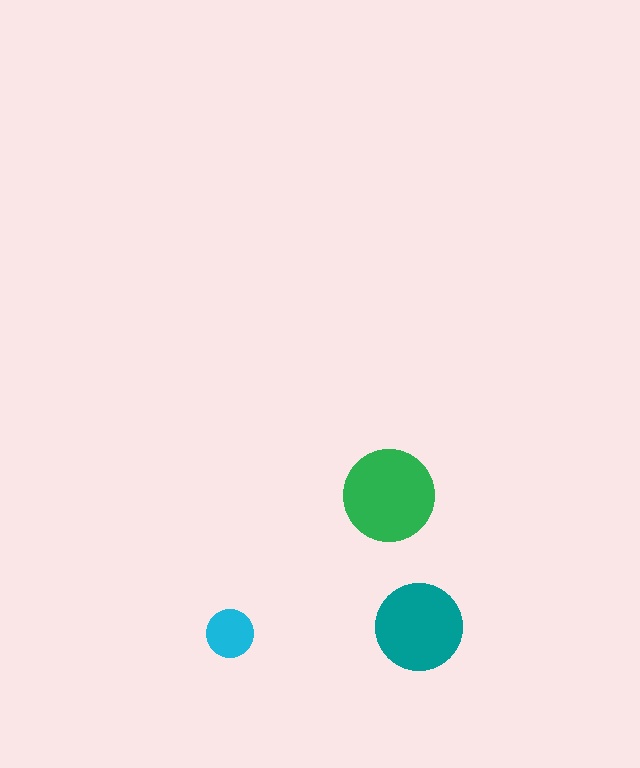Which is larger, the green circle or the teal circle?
The green one.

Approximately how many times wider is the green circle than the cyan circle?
About 2 times wider.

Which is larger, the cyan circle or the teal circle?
The teal one.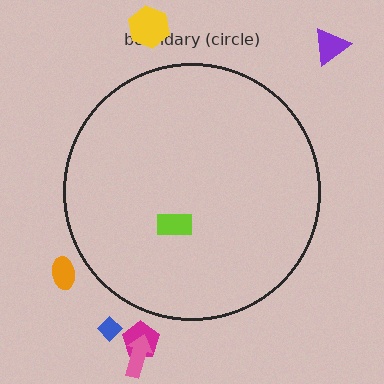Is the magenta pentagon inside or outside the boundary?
Outside.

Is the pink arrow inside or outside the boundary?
Outside.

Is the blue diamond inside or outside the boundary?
Outside.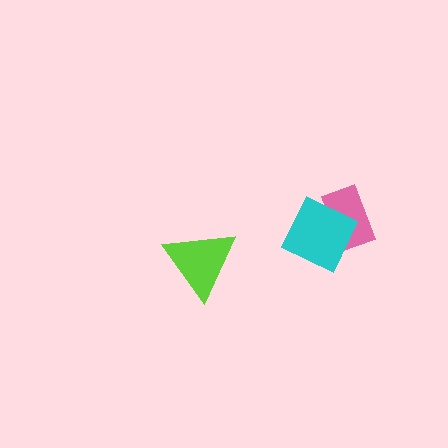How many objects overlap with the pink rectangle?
1 object overlaps with the pink rectangle.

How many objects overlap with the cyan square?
1 object overlaps with the cyan square.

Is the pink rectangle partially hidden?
Yes, it is partially covered by another shape.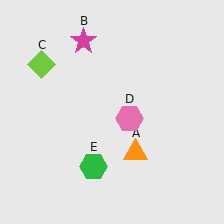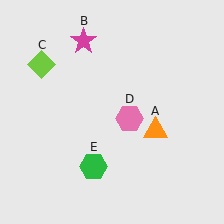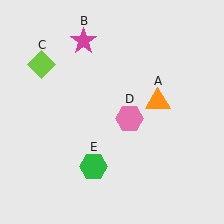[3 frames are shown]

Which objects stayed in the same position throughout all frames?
Magenta star (object B) and lime diamond (object C) and pink hexagon (object D) and green hexagon (object E) remained stationary.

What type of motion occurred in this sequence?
The orange triangle (object A) rotated counterclockwise around the center of the scene.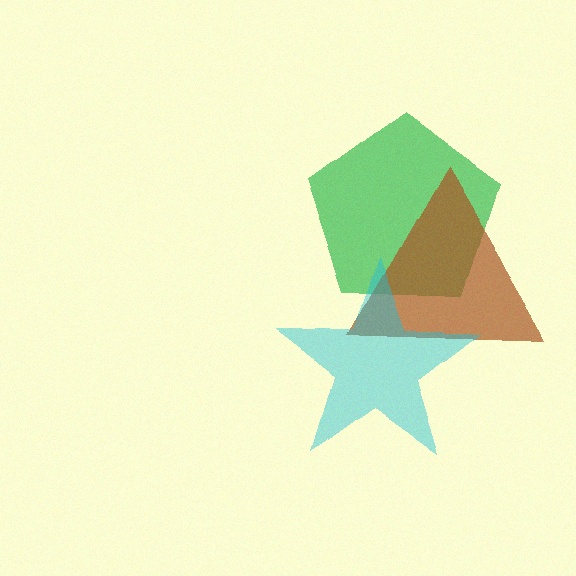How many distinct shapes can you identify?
There are 3 distinct shapes: a green pentagon, a brown triangle, a cyan star.